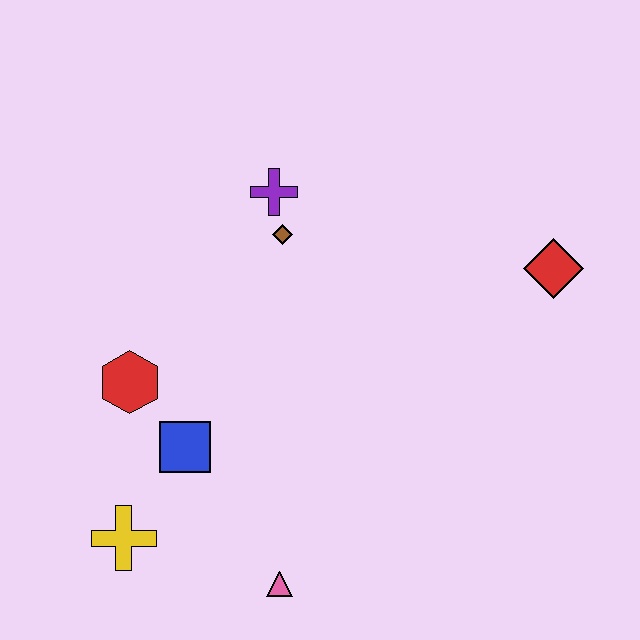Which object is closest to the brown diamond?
The purple cross is closest to the brown diamond.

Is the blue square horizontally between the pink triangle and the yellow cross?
Yes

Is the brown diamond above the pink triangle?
Yes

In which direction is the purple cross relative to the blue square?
The purple cross is above the blue square.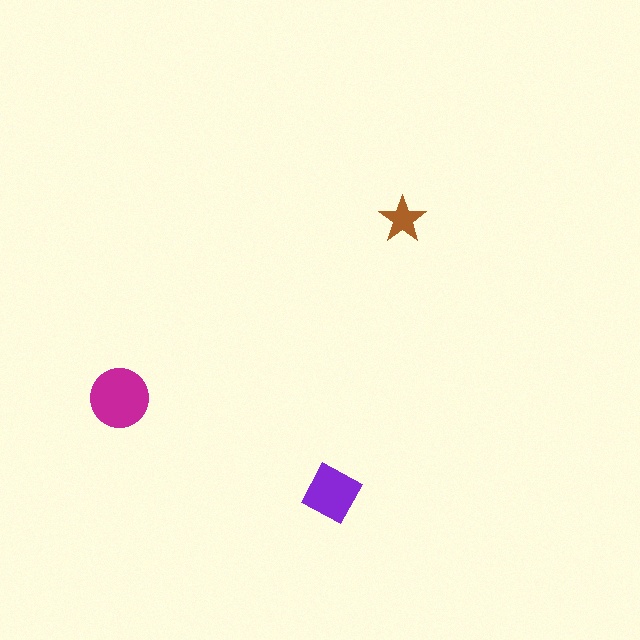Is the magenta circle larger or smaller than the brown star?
Larger.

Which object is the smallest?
The brown star.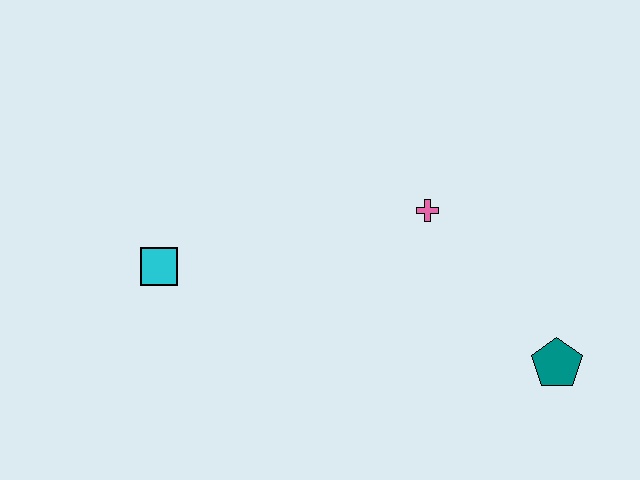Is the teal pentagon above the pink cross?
No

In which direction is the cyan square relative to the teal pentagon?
The cyan square is to the left of the teal pentagon.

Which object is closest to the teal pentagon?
The pink cross is closest to the teal pentagon.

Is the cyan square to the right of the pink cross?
No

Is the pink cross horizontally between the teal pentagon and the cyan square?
Yes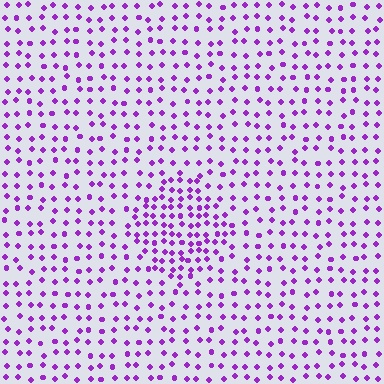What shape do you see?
I see a diamond.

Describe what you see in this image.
The image contains small purple elements arranged at two different densities. A diamond-shaped region is visible where the elements are more densely packed than the surrounding area.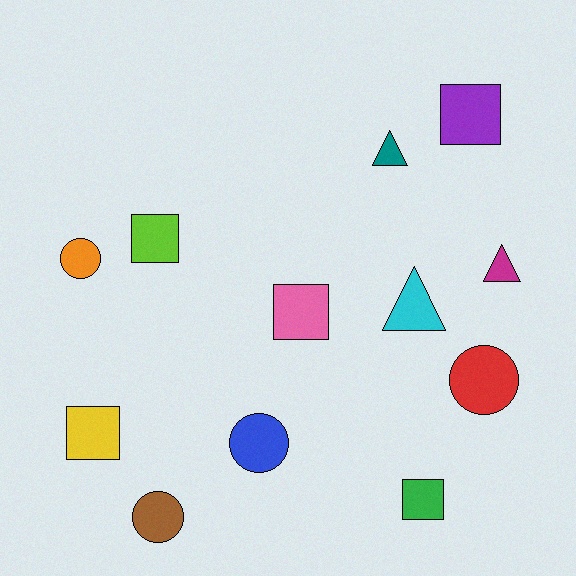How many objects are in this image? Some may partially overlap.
There are 12 objects.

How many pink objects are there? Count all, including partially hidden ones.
There is 1 pink object.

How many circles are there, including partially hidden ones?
There are 4 circles.